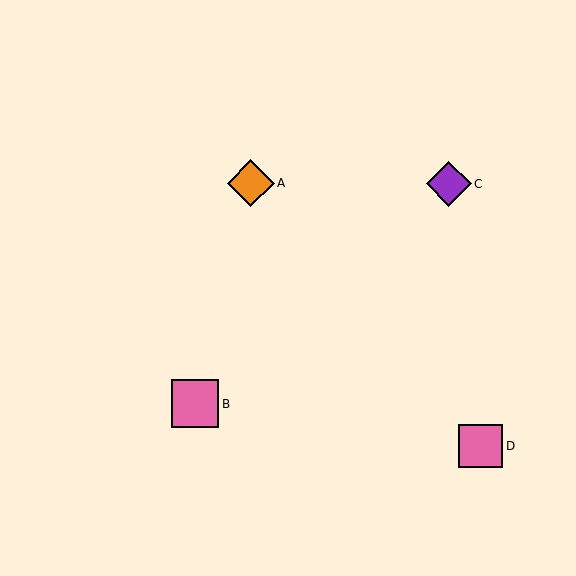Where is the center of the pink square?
The center of the pink square is at (195, 404).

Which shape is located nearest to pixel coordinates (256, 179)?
The orange diamond (labeled A) at (251, 183) is nearest to that location.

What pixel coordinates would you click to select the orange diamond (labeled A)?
Click at (251, 183) to select the orange diamond A.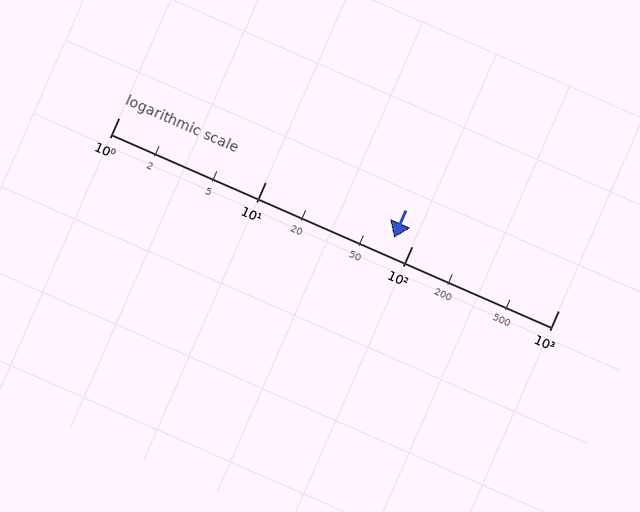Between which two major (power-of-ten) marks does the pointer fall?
The pointer is between 10 and 100.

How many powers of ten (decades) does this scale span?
The scale spans 3 decades, from 1 to 1000.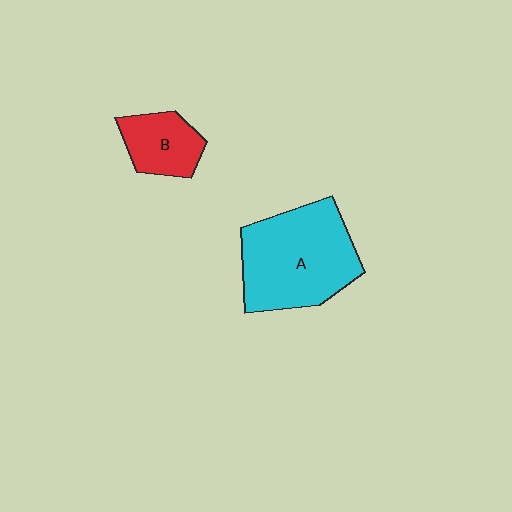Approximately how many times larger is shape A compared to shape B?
Approximately 2.4 times.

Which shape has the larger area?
Shape A (cyan).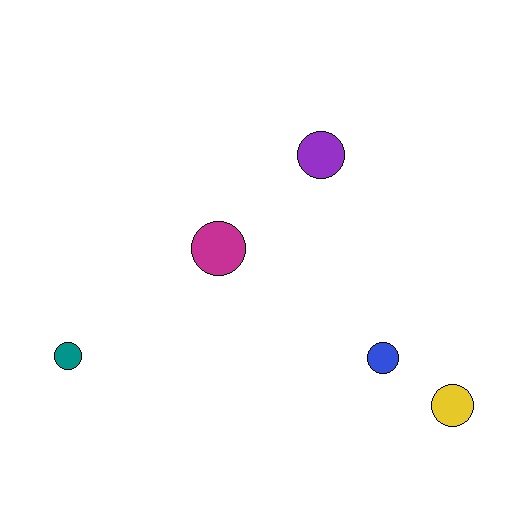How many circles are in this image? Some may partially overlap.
There are 5 circles.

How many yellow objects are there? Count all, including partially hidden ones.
There is 1 yellow object.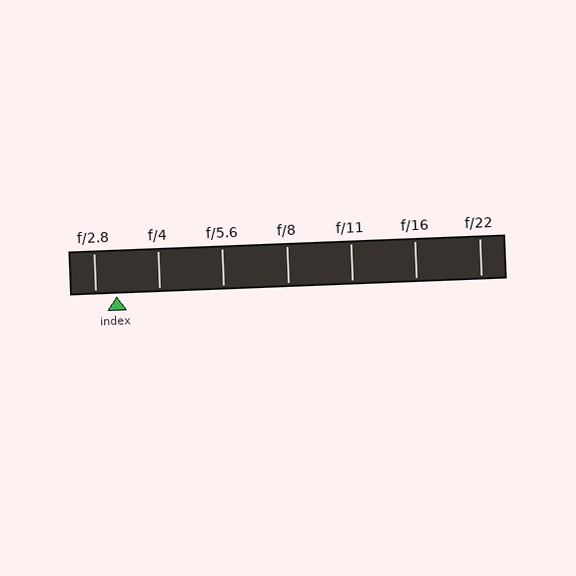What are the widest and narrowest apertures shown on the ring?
The widest aperture shown is f/2.8 and the narrowest is f/22.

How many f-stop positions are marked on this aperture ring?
There are 7 f-stop positions marked.